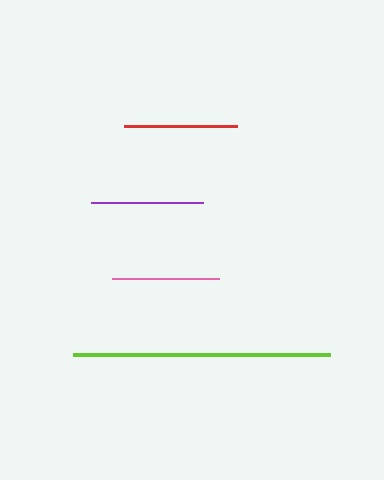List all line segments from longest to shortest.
From longest to shortest: lime, red, purple, pink.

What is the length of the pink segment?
The pink segment is approximately 106 pixels long.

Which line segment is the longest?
The lime line is the longest at approximately 257 pixels.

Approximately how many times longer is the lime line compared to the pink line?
The lime line is approximately 2.4 times the length of the pink line.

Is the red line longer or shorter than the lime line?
The lime line is longer than the red line.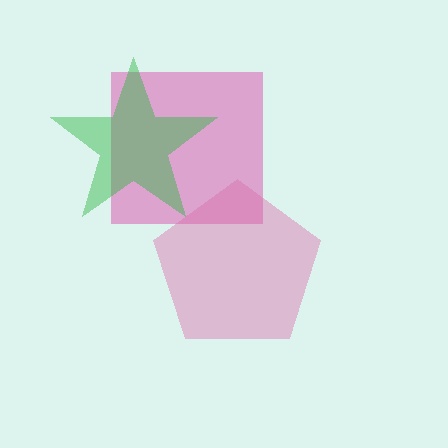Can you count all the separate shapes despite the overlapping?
Yes, there are 3 separate shapes.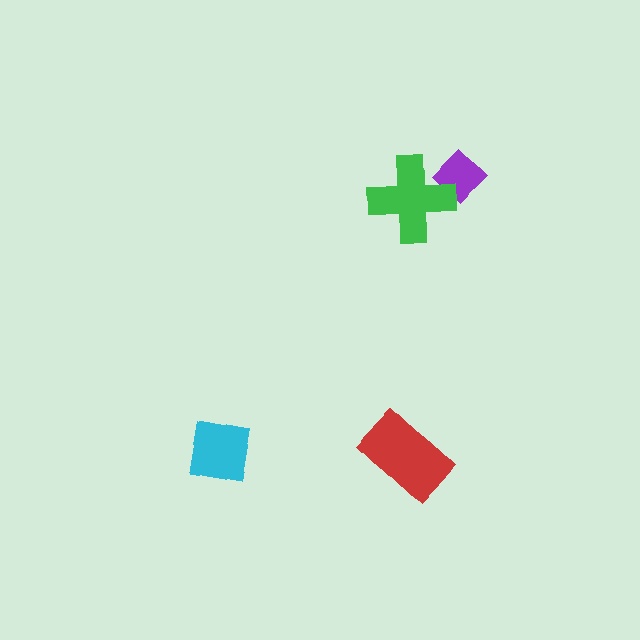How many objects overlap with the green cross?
1 object overlaps with the green cross.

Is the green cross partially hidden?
No, no other shape covers it.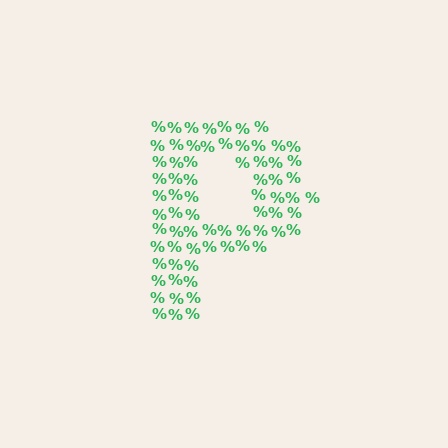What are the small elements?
The small elements are percent signs.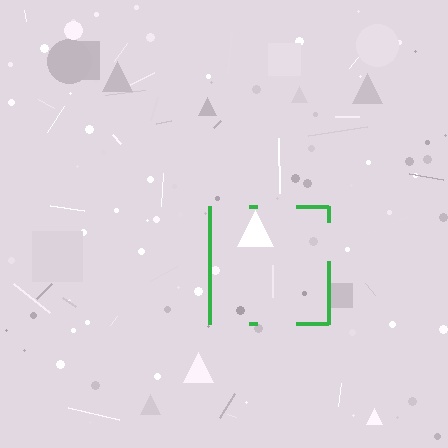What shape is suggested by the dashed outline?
The dashed outline suggests a square.